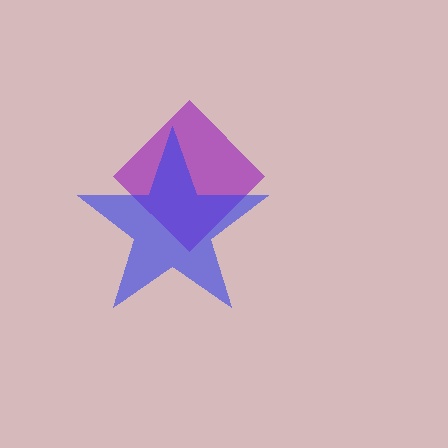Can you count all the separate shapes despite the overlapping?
Yes, there are 2 separate shapes.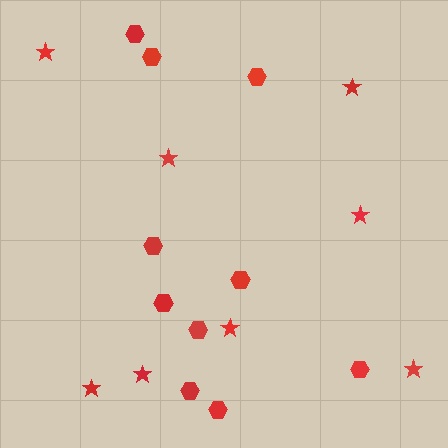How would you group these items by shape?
There are 2 groups: one group of stars (8) and one group of hexagons (10).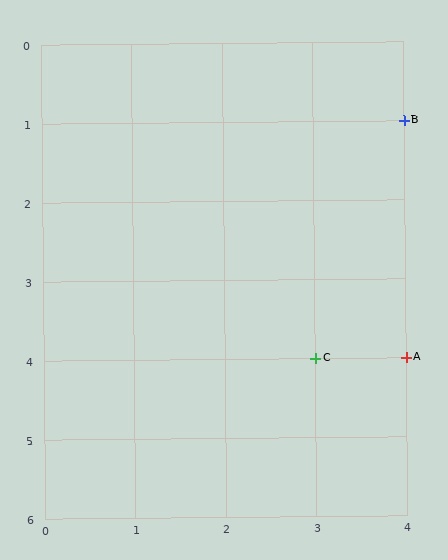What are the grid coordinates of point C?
Point C is at grid coordinates (3, 4).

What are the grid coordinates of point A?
Point A is at grid coordinates (4, 4).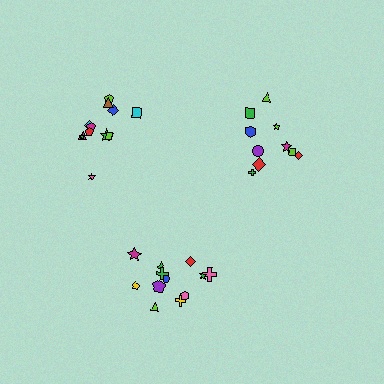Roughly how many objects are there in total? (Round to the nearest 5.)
Roughly 35 objects in total.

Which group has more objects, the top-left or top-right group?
The top-left group.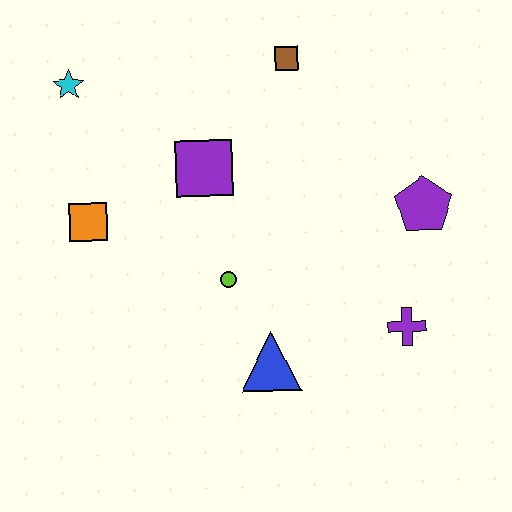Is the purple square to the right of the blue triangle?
No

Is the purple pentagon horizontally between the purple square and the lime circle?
No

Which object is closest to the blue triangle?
The lime circle is closest to the blue triangle.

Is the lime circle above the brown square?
No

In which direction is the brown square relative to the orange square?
The brown square is to the right of the orange square.